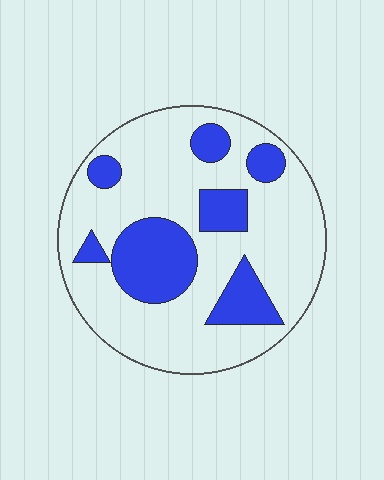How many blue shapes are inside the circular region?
7.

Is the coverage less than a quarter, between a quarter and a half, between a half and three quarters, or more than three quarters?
Between a quarter and a half.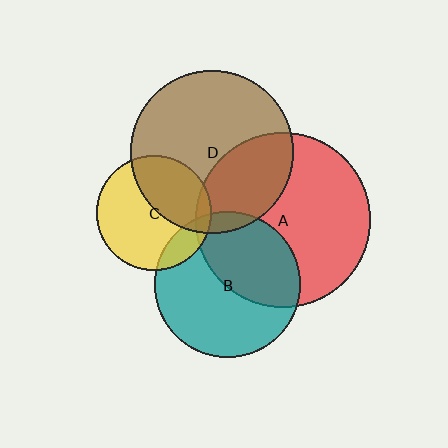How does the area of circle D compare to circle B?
Approximately 1.2 times.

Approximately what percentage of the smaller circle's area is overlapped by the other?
Approximately 15%.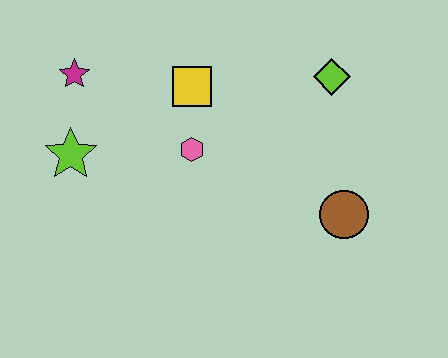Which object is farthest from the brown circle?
The magenta star is farthest from the brown circle.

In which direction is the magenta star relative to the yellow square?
The magenta star is to the left of the yellow square.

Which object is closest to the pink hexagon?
The yellow square is closest to the pink hexagon.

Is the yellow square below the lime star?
No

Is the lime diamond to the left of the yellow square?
No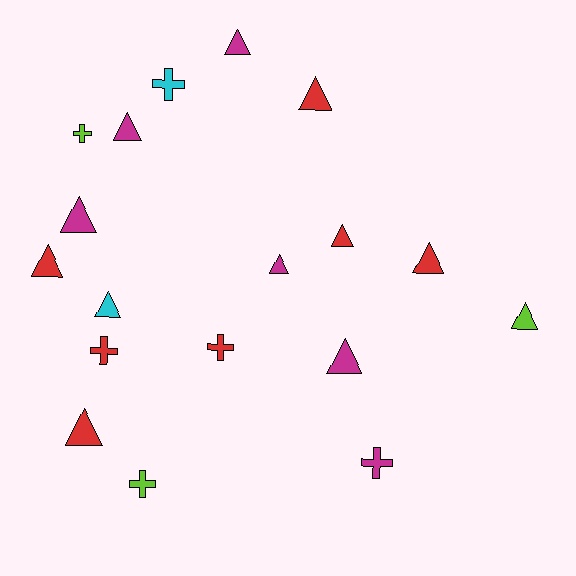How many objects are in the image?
There are 18 objects.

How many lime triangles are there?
There is 1 lime triangle.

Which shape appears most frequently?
Triangle, with 12 objects.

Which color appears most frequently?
Red, with 7 objects.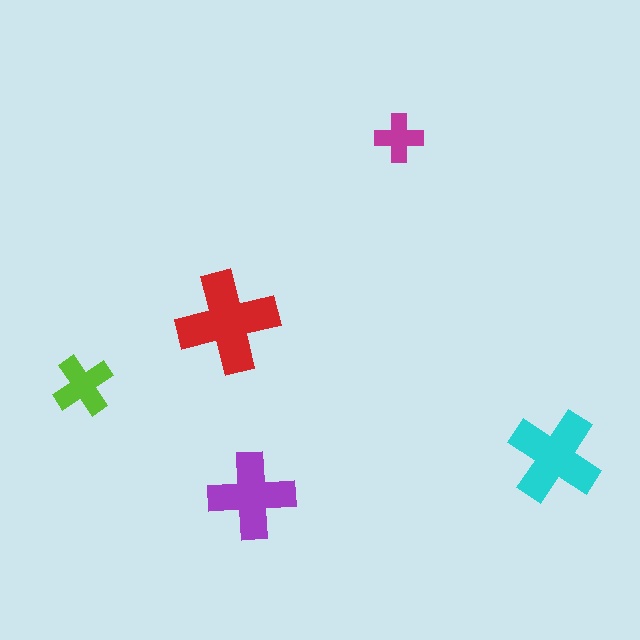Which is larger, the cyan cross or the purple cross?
The cyan one.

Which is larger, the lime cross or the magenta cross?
The lime one.